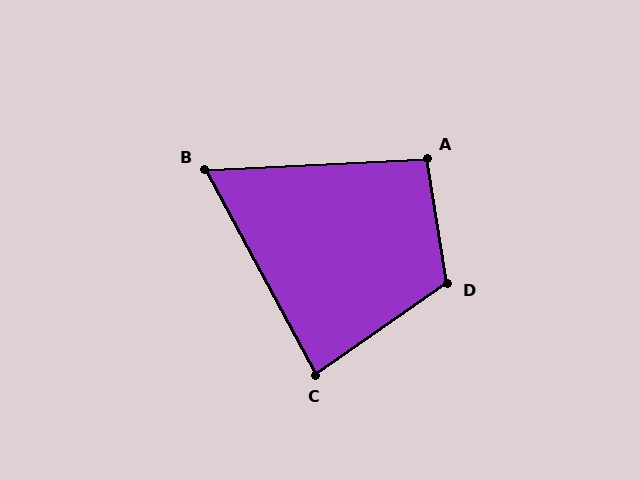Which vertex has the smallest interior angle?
B, at approximately 65 degrees.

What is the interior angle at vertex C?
Approximately 84 degrees (acute).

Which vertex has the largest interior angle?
D, at approximately 115 degrees.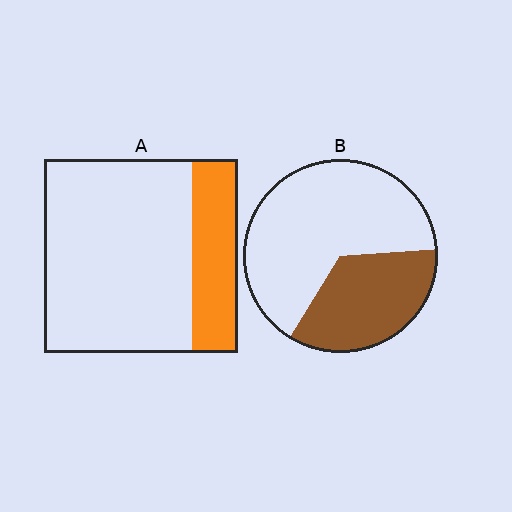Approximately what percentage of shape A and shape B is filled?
A is approximately 25% and B is approximately 35%.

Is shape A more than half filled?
No.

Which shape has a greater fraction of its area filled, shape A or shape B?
Shape B.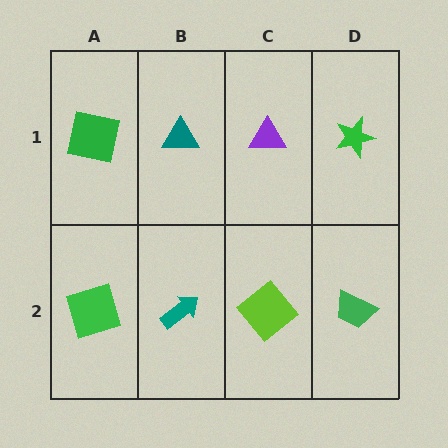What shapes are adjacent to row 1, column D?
A green trapezoid (row 2, column D), a purple triangle (row 1, column C).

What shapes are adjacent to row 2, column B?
A teal triangle (row 1, column B), a green square (row 2, column A), a lime diamond (row 2, column C).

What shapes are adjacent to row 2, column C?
A purple triangle (row 1, column C), a teal arrow (row 2, column B), a green trapezoid (row 2, column D).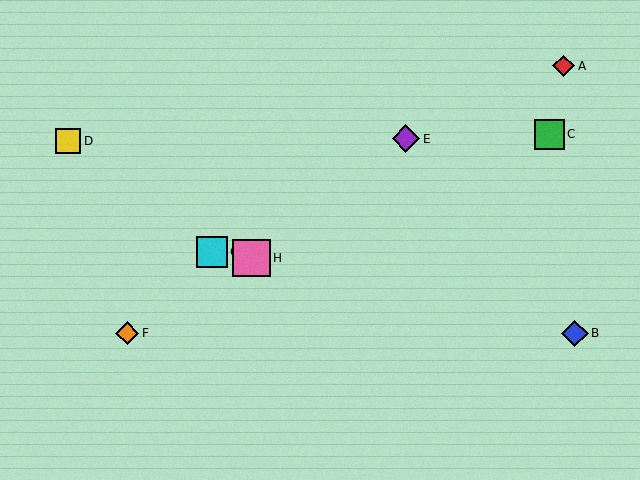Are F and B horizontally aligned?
Yes, both are at y≈333.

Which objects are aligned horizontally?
Objects B, F are aligned horizontally.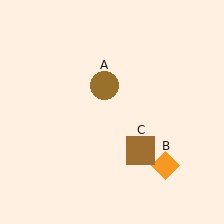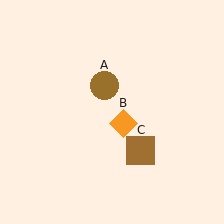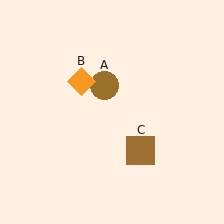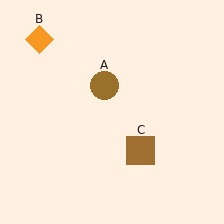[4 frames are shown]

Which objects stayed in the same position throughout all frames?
Brown circle (object A) and brown square (object C) remained stationary.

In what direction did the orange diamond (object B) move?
The orange diamond (object B) moved up and to the left.